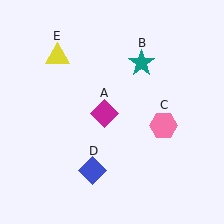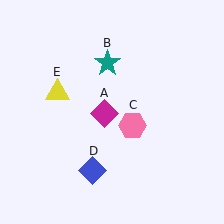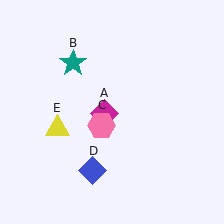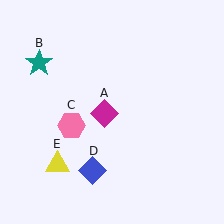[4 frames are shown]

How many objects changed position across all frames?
3 objects changed position: teal star (object B), pink hexagon (object C), yellow triangle (object E).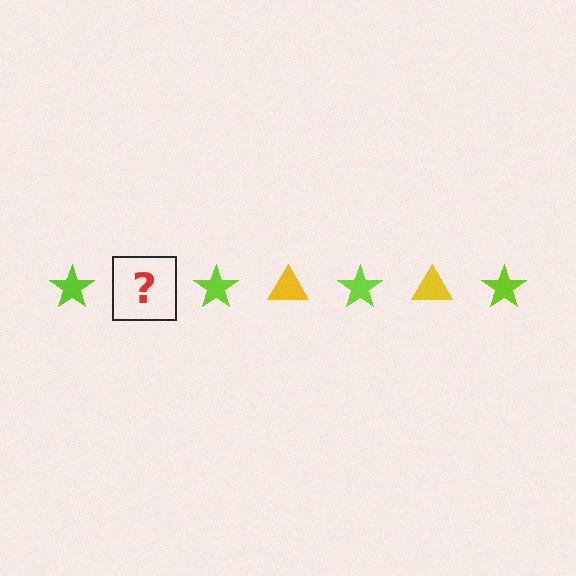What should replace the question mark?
The question mark should be replaced with a yellow triangle.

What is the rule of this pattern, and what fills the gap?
The rule is that the pattern alternates between lime star and yellow triangle. The gap should be filled with a yellow triangle.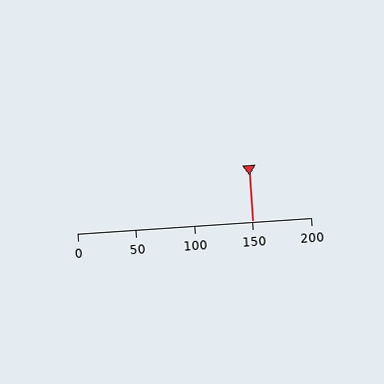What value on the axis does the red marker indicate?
The marker indicates approximately 150.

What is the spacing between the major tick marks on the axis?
The major ticks are spaced 50 apart.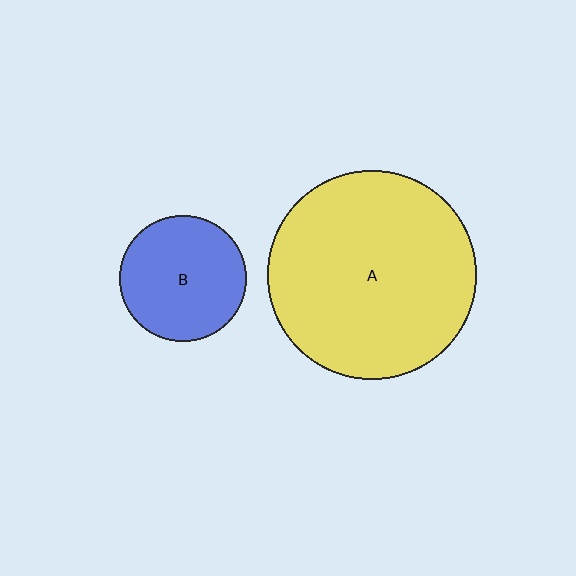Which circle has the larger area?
Circle A (yellow).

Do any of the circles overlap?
No, none of the circles overlap.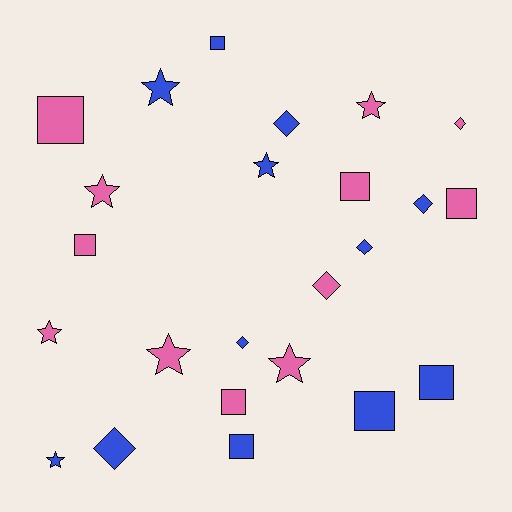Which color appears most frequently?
Pink, with 12 objects.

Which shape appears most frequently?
Square, with 9 objects.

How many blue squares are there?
There are 4 blue squares.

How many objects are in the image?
There are 24 objects.